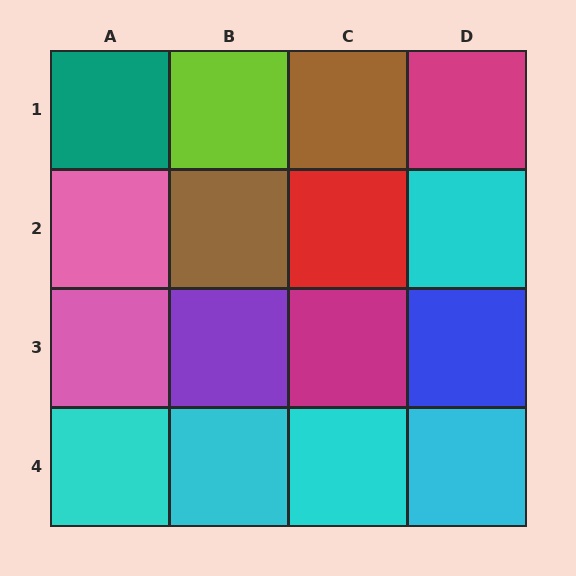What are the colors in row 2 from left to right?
Pink, brown, red, cyan.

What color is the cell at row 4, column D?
Cyan.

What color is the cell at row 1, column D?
Magenta.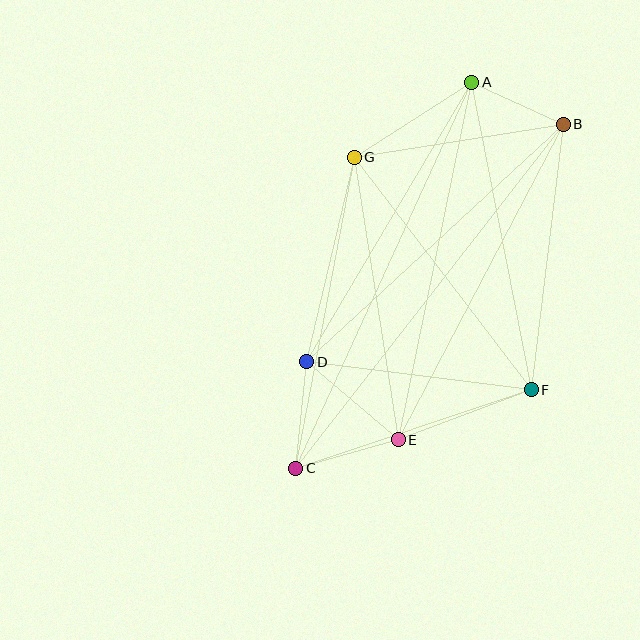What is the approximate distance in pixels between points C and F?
The distance between C and F is approximately 248 pixels.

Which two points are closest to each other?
Points A and B are closest to each other.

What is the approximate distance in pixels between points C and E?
The distance between C and E is approximately 106 pixels.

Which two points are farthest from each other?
Points B and C are farthest from each other.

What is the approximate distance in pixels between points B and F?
The distance between B and F is approximately 268 pixels.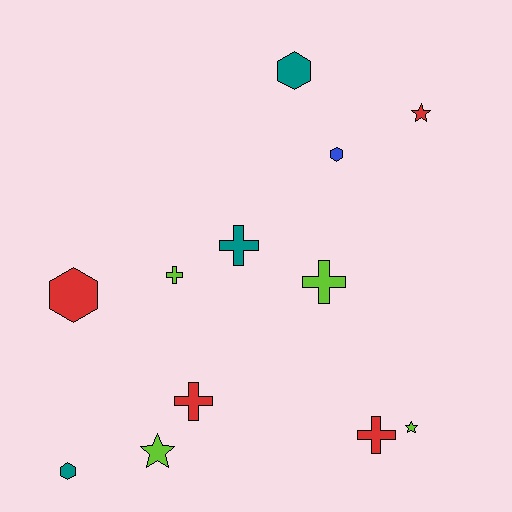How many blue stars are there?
There are no blue stars.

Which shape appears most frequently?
Cross, with 5 objects.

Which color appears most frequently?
Lime, with 4 objects.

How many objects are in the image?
There are 12 objects.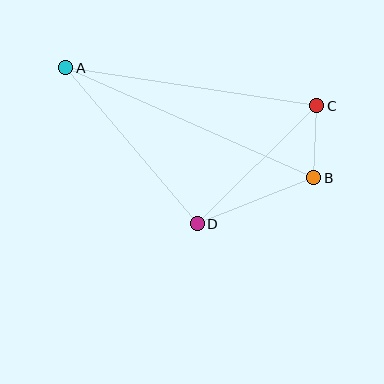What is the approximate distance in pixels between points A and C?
The distance between A and C is approximately 254 pixels.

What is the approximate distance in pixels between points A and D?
The distance between A and D is approximately 204 pixels.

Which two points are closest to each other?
Points B and C are closest to each other.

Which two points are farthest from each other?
Points A and B are farthest from each other.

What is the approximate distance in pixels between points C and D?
The distance between C and D is approximately 168 pixels.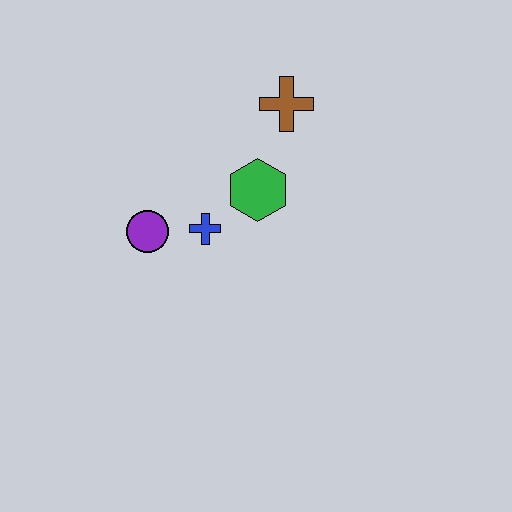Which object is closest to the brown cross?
The green hexagon is closest to the brown cross.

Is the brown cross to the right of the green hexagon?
Yes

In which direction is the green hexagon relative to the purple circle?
The green hexagon is to the right of the purple circle.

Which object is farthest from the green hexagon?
The purple circle is farthest from the green hexagon.